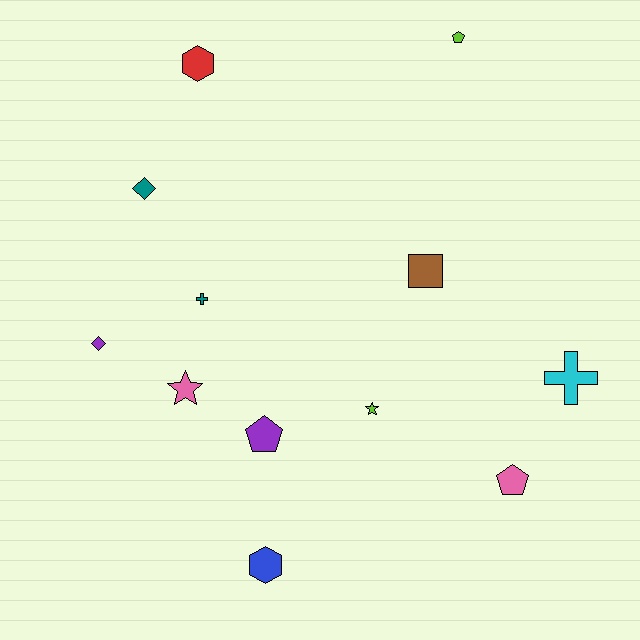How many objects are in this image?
There are 12 objects.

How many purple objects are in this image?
There are 2 purple objects.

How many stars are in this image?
There are 2 stars.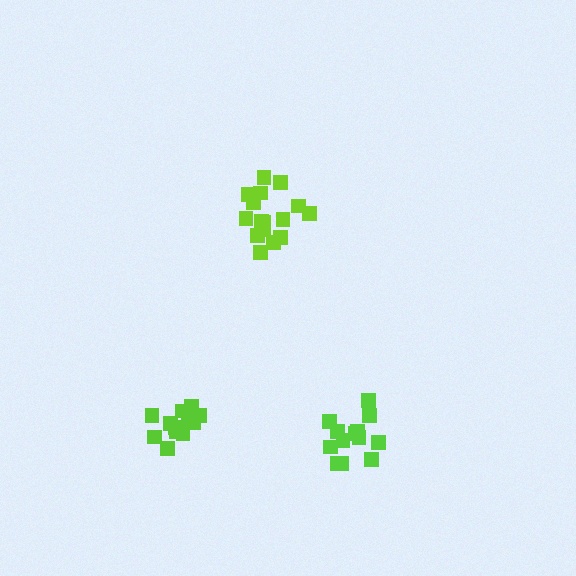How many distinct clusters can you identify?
There are 3 distinct clusters.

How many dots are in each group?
Group 1: 16 dots, Group 2: 12 dots, Group 3: 13 dots (41 total).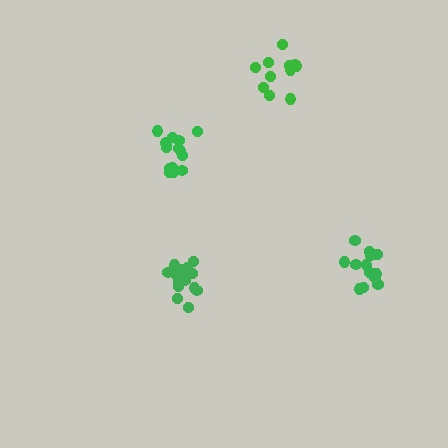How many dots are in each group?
Group 1: 16 dots, Group 2: 14 dots, Group 3: 14 dots, Group 4: 12 dots (56 total).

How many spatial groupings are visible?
There are 4 spatial groupings.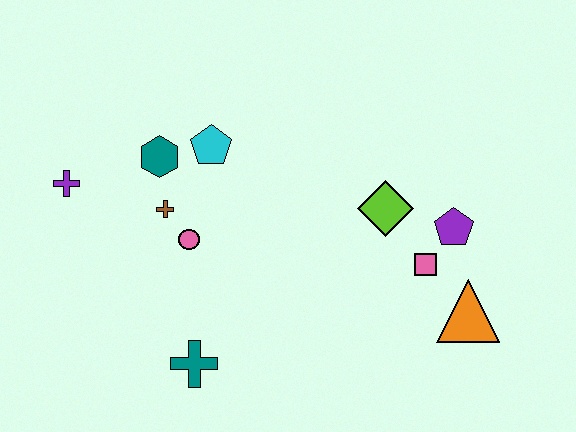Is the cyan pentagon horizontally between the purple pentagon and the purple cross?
Yes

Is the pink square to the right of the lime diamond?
Yes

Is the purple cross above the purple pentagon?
Yes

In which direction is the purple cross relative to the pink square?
The purple cross is to the left of the pink square.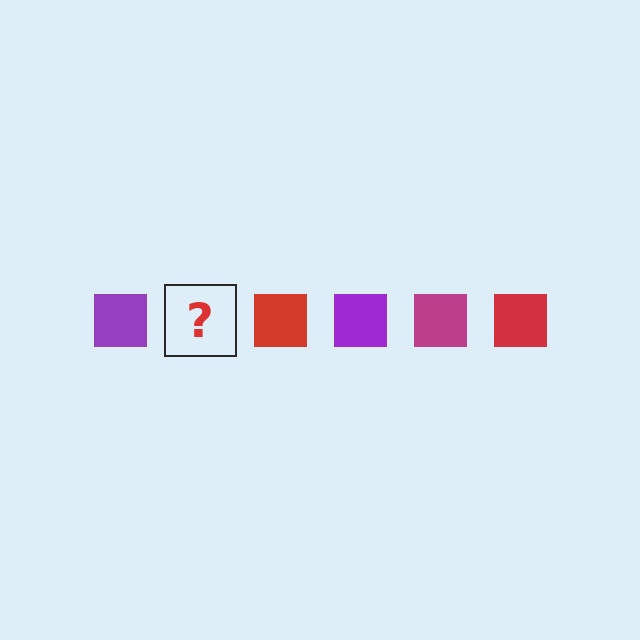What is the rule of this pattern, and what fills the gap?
The rule is that the pattern cycles through purple, magenta, red squares. The gap should be filled with a magenta square.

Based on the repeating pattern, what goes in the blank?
The blank should be a magenta square.